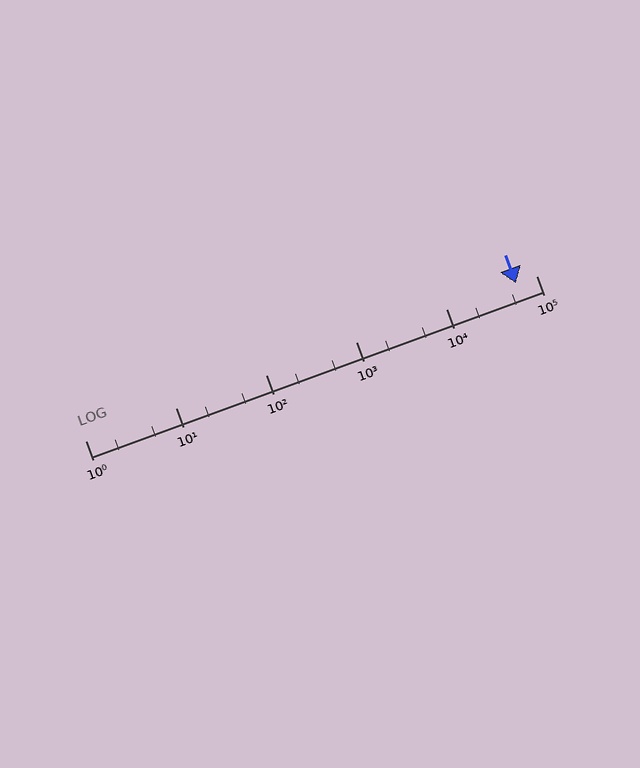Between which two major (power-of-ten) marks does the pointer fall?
The pointer is between 10000 and 100000.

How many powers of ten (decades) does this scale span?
The scale spans 5 decades, from 1 to 100000.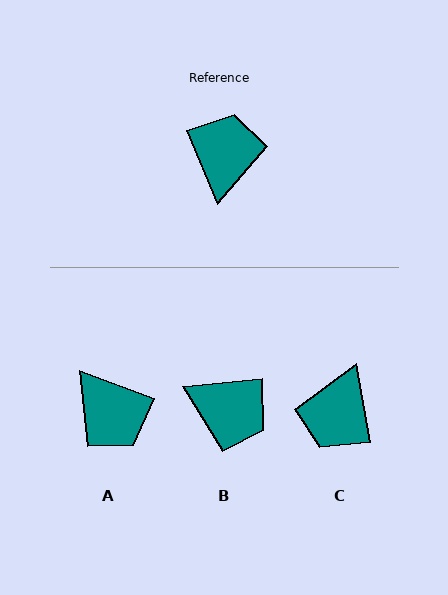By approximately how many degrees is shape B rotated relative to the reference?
Approximately 108 degrees clockwise.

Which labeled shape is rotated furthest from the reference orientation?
C, about 167 degrees away.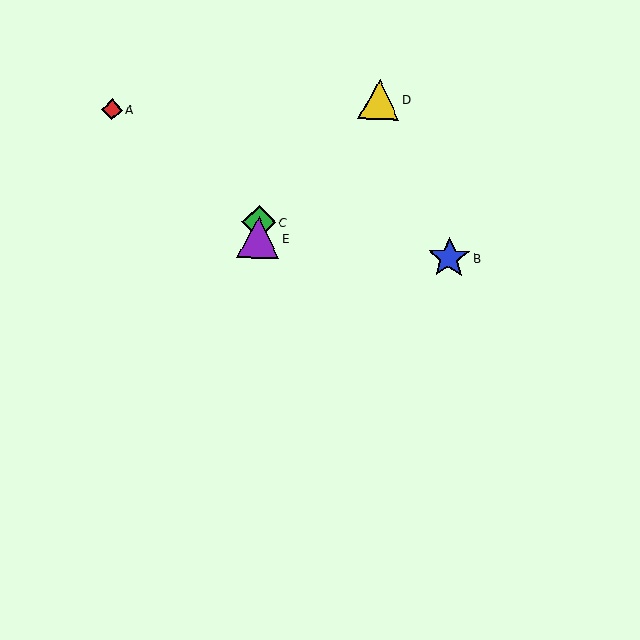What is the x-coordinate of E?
Object E is at x≈259.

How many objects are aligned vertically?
2 objects (C, E) are aligned vertically.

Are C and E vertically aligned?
Yes, both are at x≈259.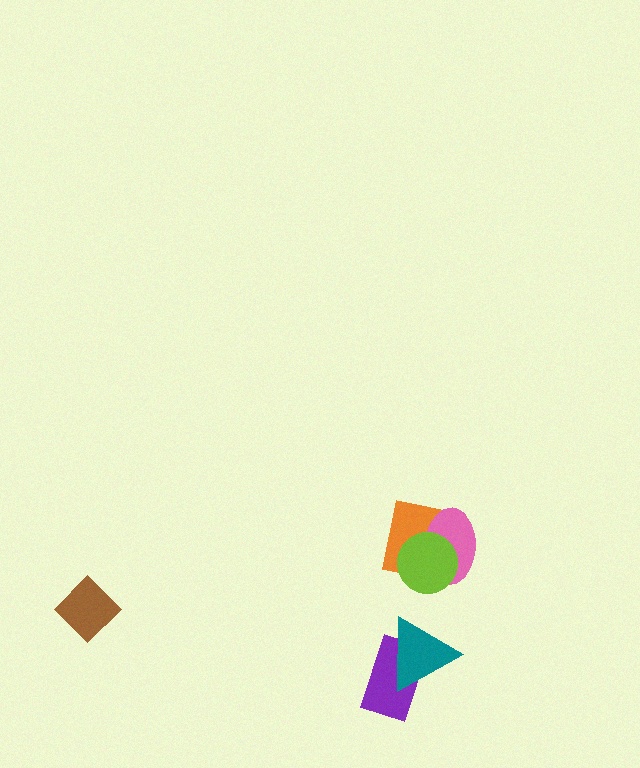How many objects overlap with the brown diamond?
0 objects overlap with the brown diamond.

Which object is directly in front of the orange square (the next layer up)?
The pink ellipse is directly in front of the orange square.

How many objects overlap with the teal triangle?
1 object overlaps with the teal triangle.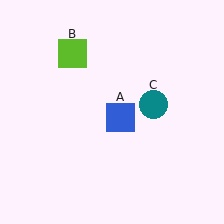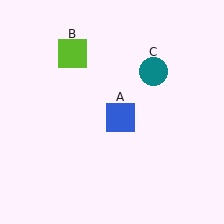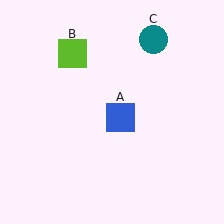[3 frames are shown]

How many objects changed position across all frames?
1 object changed position: teal circle (object C).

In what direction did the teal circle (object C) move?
The teal circle (object C) moved up.